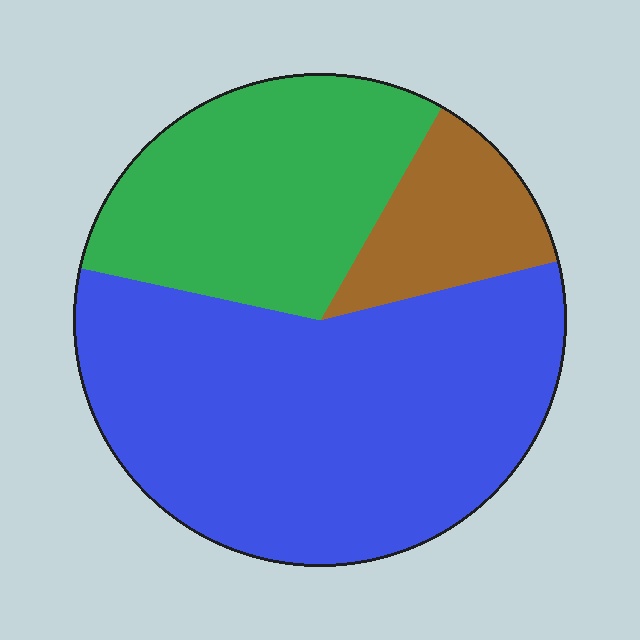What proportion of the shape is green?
Green covers 30% of the shape.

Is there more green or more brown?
Green.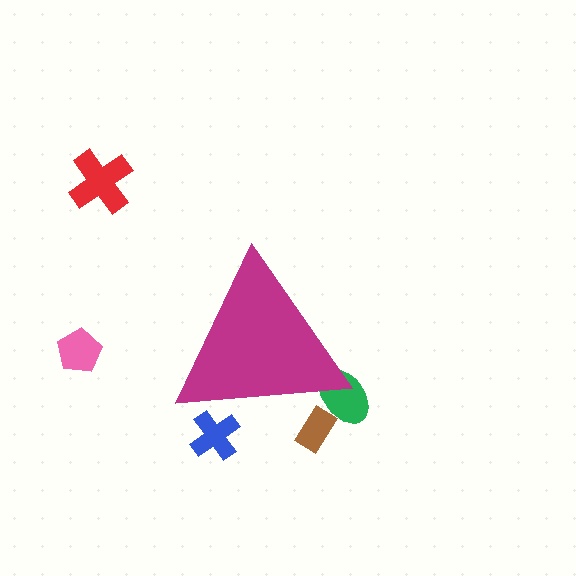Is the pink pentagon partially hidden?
No, the pink pentagon is fully visible.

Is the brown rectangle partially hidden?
Yes, the brown rectangle is partially hidden behind the magenta triangle.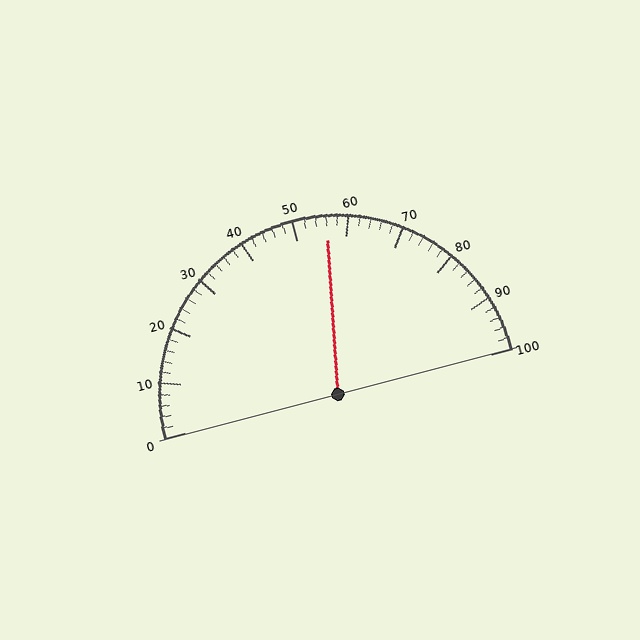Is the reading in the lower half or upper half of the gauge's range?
The reading is in the upper half of the range (0 to 100).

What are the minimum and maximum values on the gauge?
The gauge ranges from 0 to 100.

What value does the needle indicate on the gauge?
The needle indicates approximately 56.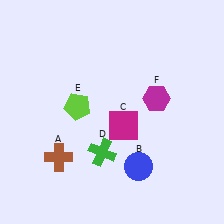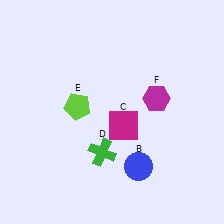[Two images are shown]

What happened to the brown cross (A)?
The brown cross (A) was removed in Image 2. It was in the bottom-left area of Image 1.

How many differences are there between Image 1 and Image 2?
There is 1 difference between the two images.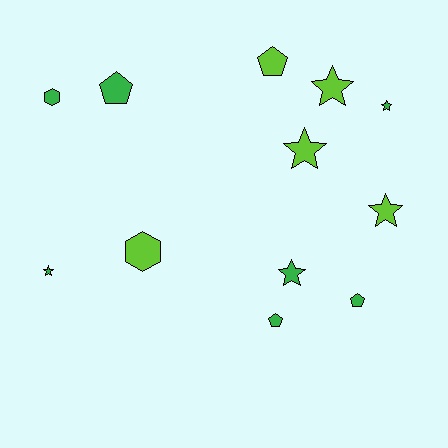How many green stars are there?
There are 3 green stars.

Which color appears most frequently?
Green, with 7 objects.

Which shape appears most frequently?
Star, with 6 objects.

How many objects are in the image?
There are 12 objects.